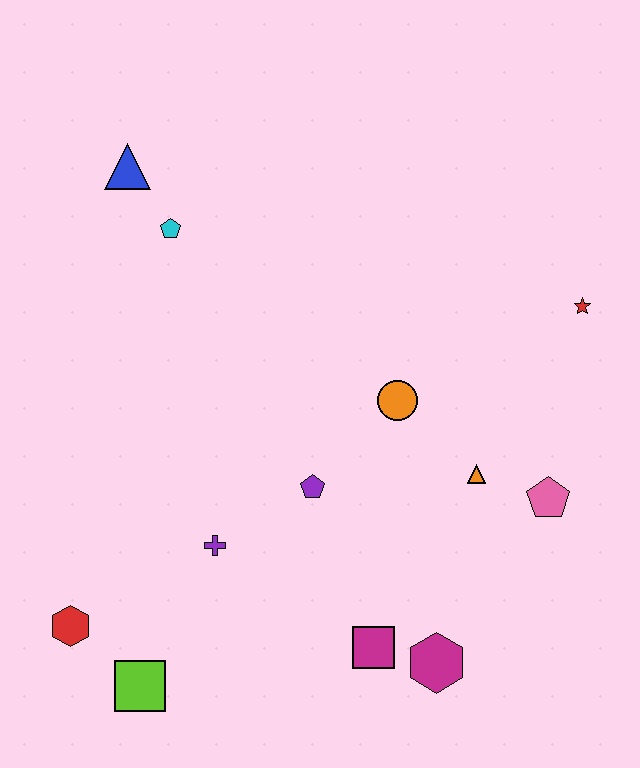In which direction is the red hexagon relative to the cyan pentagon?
The red hexagon is below the cyan pentagon.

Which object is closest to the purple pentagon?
The purple cross is closest to the purple pentagon.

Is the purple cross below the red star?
Yes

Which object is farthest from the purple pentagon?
The blue triangle is farthest from the purple pentagon.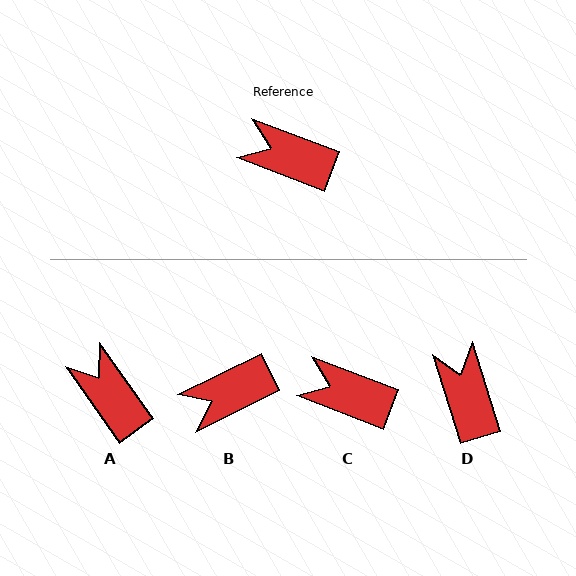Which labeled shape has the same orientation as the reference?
C.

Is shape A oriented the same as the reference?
No, it is off by about 34 degrees.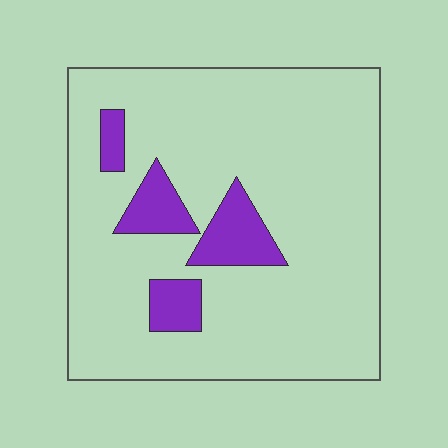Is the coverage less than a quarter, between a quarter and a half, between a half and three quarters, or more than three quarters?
Less than a quarter.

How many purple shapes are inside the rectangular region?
4.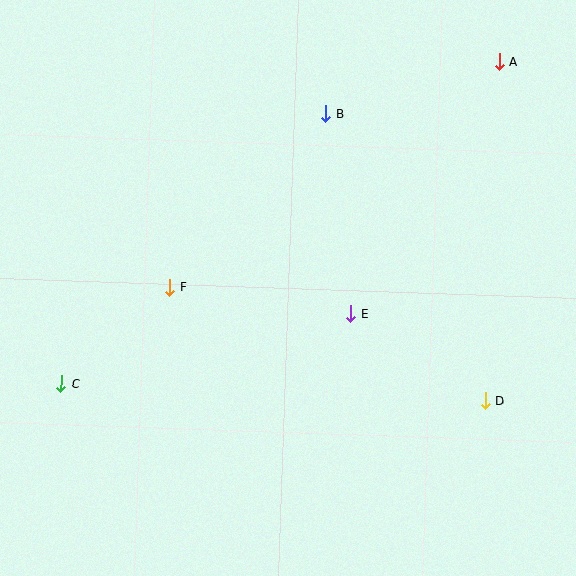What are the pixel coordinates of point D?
Point D is at (486, 401).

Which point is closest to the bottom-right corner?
Point D is closest to the bottom-right corner.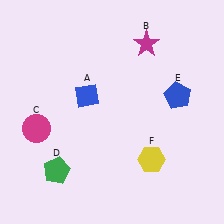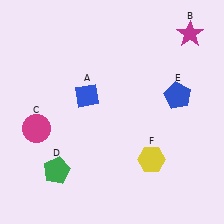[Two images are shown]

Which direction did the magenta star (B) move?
The magenta star (B) moved right.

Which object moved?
The magenta star (B) moved right.